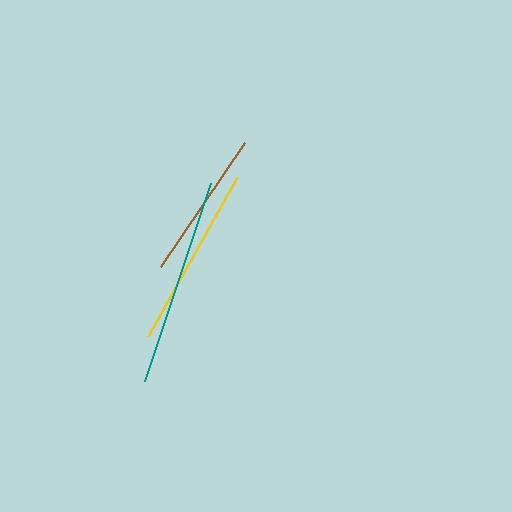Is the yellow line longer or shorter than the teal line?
The teal line is longer than the yellow line.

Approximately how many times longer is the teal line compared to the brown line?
The teal line is approximately 1.4 times the length of the brown line.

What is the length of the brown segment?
The brown segment is approximately 150 pixels long.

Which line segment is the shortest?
The brown line is the shortest at approximately 150 pixels.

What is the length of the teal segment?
The teal segment is approximately 209 pixels long.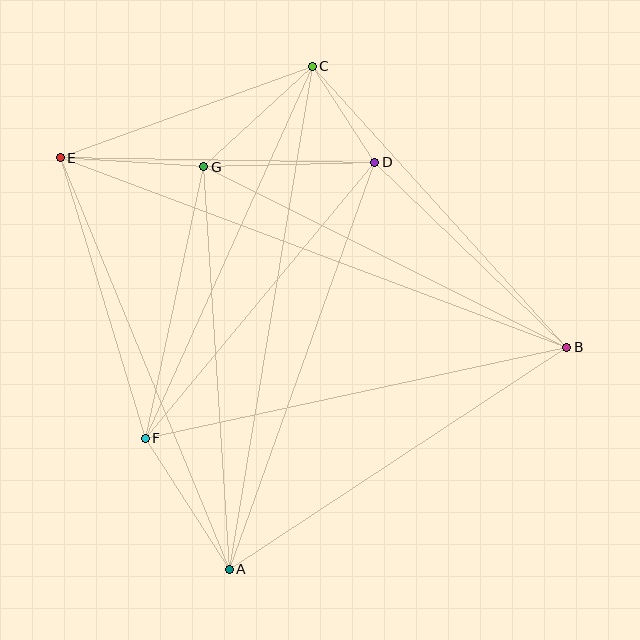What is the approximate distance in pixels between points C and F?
The distance between C and F is approximately 408 pixels.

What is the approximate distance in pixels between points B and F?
The distance between B and F is approximately 431 pixels.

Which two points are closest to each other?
Points C and D are closest to each other.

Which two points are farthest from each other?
Points B and E are farthest from each other.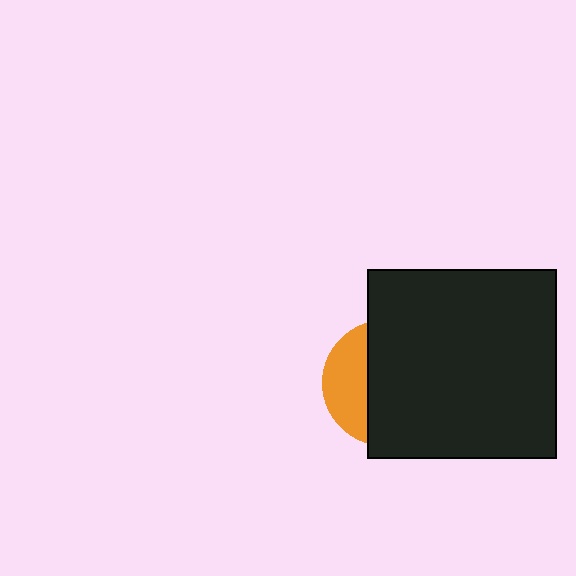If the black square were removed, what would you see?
You would see the complete orange circle.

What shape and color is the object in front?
The object in front is a black square.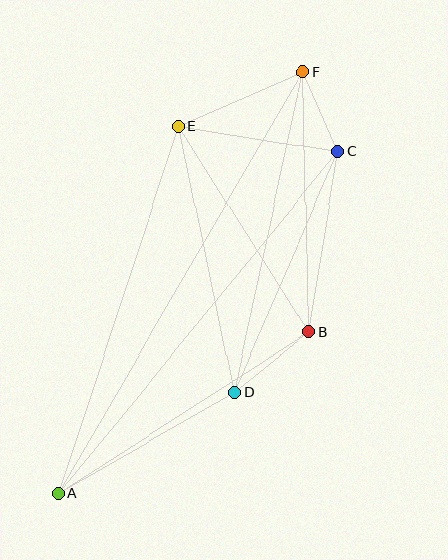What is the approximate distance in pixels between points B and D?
The distance between B and D is approximately 96 pixels.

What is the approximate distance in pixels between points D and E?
The distance between D and E is approximately 271 pixels.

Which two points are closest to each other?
Points C and F are closest to each other.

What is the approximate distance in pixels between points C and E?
The distance between C and E is approximately 161 pixels.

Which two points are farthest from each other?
Points A and F are farthest from each other.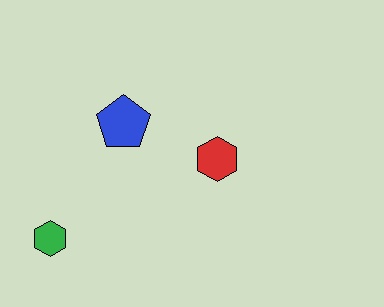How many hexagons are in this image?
There are 2 hexagons.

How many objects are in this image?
There are 3 objects.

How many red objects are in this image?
There is 1 red object.